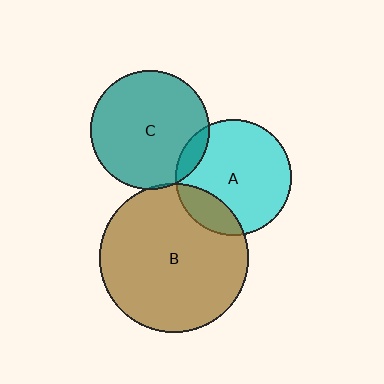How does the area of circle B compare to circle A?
Approximately 1.6 times.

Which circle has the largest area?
Circle B (brown).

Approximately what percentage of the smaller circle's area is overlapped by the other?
Approximately 10%.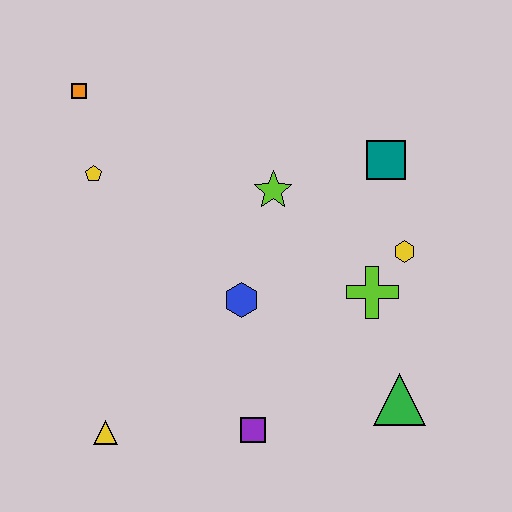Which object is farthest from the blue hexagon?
The orange square is farthest from the blue hexagon.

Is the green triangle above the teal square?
No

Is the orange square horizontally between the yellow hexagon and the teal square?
No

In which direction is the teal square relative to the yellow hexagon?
The teal square is above the yellow hexagon.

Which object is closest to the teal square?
The yellow hexagon is closest to the teal square.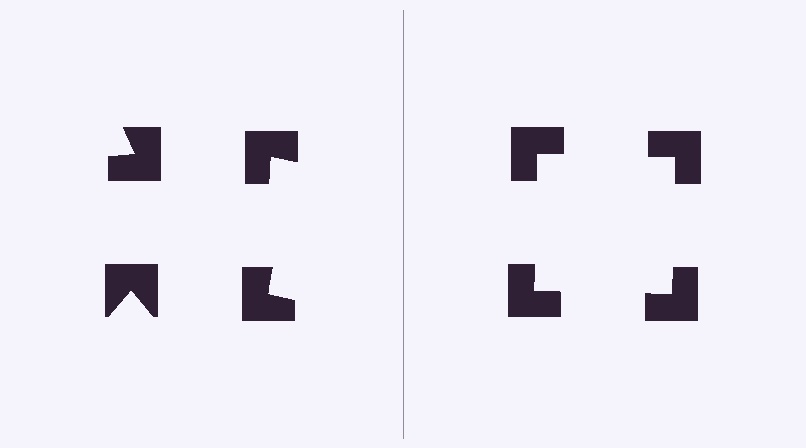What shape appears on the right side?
An illusory square.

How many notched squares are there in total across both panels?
8 — 4 on each side.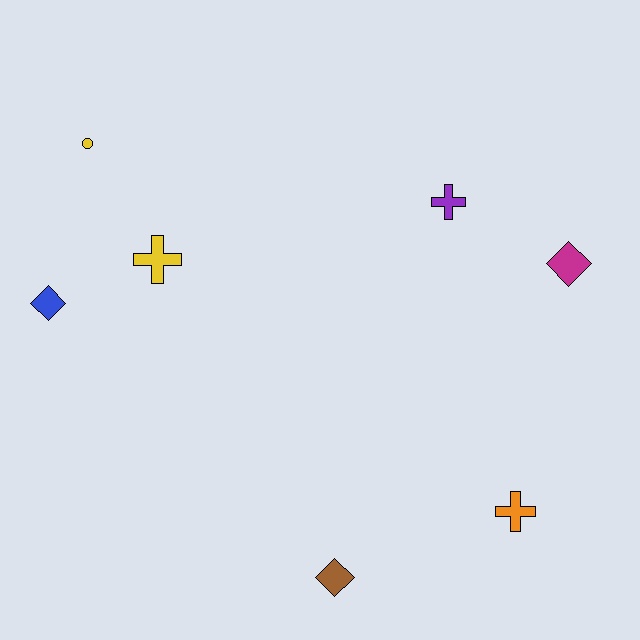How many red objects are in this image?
There are no red objects.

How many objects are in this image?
There are 7 objects.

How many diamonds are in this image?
There are 3 diamonds.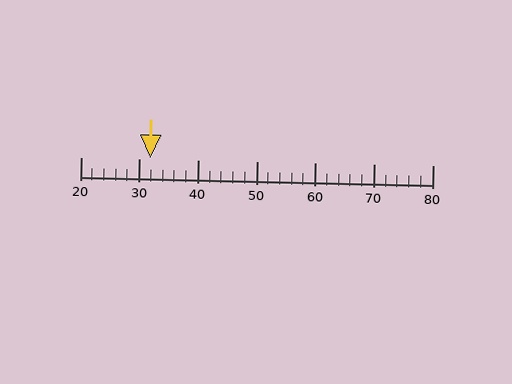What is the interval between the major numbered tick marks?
The major tick marks are spaced 10 units apart.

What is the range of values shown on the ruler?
The ruler shows values from 20 to 80.